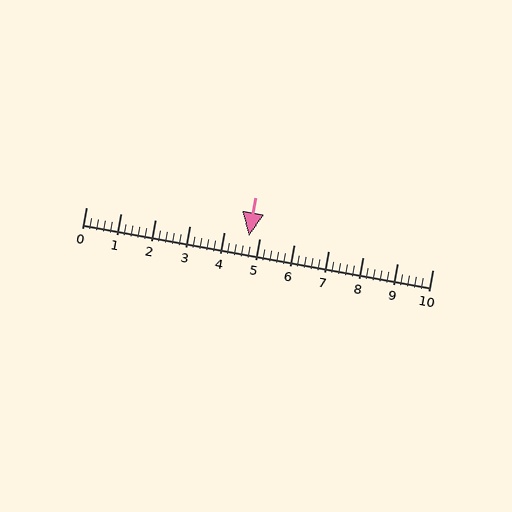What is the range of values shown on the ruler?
The ruler shows values from 0 to 10.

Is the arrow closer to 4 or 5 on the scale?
The arrow is closer to 5.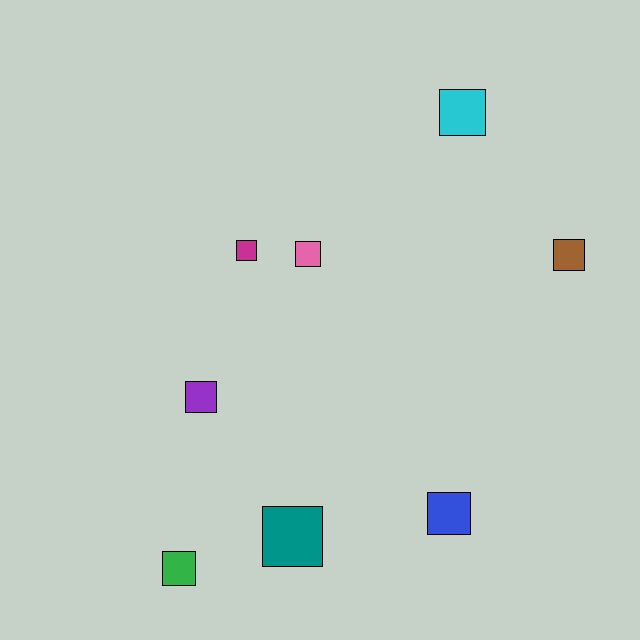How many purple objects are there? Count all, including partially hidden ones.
There is 1 purple object.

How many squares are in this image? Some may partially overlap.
There are 8 squares.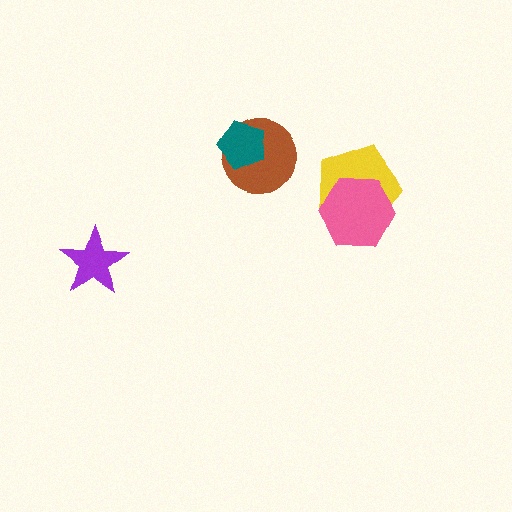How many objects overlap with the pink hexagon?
1 object overlaps with the pink hexagon.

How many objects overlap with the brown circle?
1 object overlaps with the brown circle.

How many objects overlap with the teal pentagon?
1 object overlaps with the teal pentagon.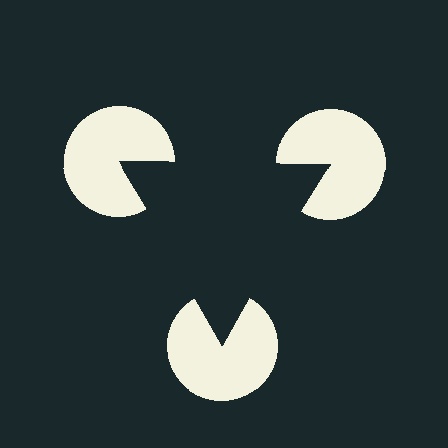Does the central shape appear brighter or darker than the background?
It typically appears slightly darker than the background, even though no actual brightness change is drawn.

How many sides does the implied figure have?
3 sides.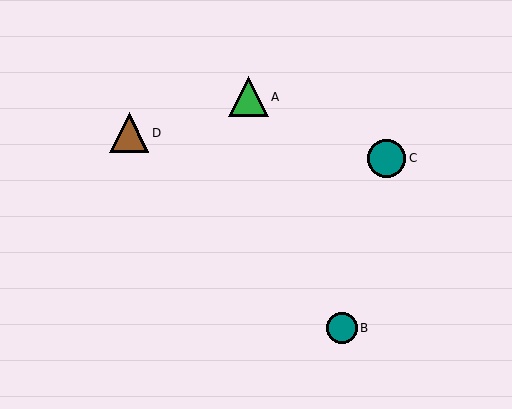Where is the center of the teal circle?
The center of the teal circle is at (387, 158).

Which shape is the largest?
The green triangle (labeled A) is the largest.